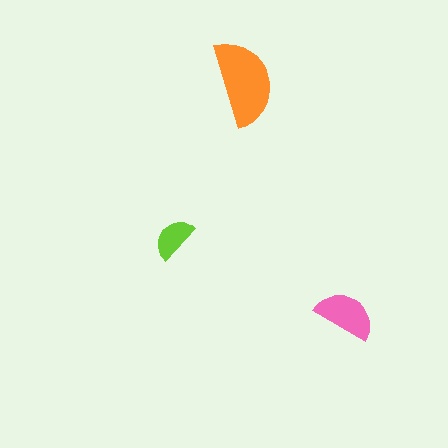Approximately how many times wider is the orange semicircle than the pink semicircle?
About 1.5 times wider.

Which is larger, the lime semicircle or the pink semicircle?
The pink one.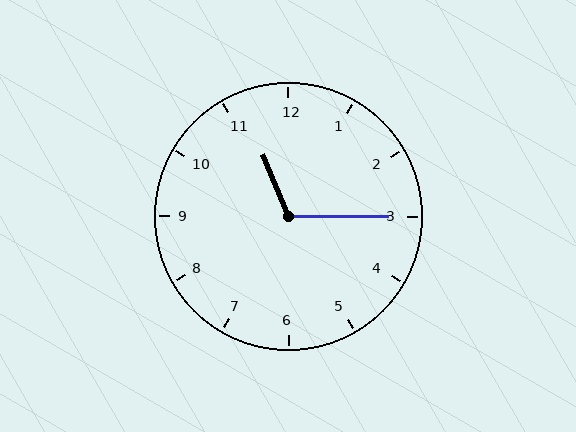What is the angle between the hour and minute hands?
Approximately 112 degrees.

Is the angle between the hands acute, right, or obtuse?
It is obtuse.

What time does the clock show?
11:15.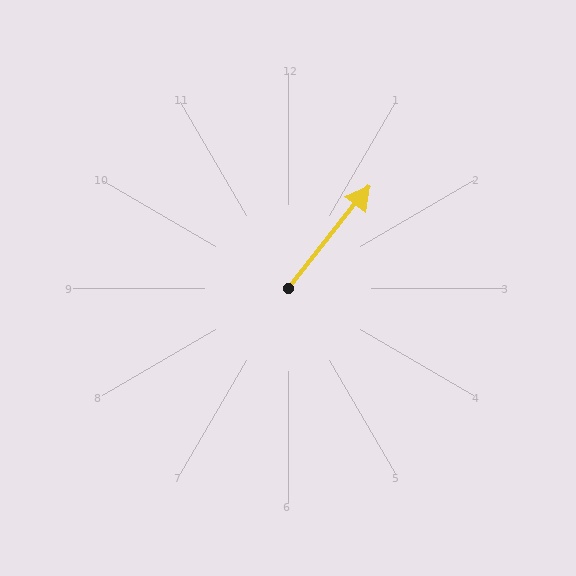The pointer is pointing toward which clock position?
Roughly 1 o'clock.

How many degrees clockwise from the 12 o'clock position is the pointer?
Approximately 39 degrees.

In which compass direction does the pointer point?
Northeast.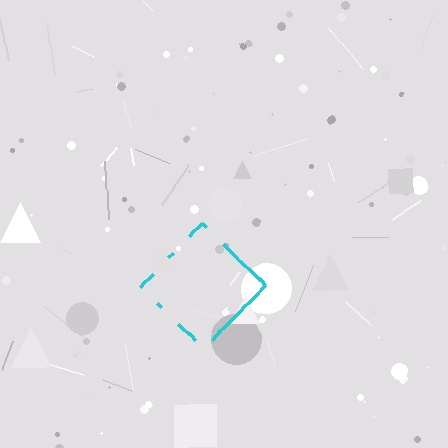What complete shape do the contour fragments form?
The contour fragments form a diamond.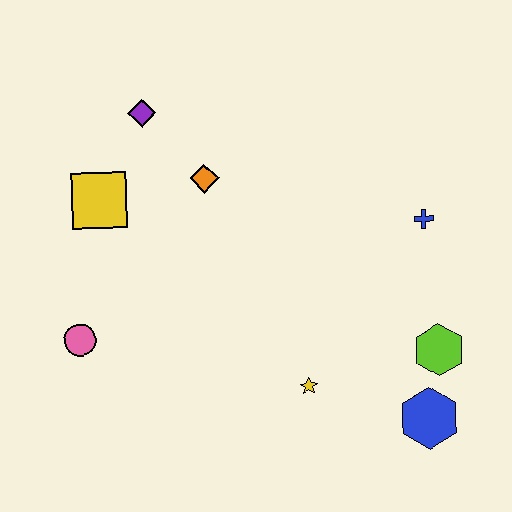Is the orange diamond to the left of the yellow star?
Yes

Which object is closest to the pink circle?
The yellow square is closest to the pink circle.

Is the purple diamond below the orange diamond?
No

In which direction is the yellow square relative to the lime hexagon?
The yellow square is to the left of the lime hexagon.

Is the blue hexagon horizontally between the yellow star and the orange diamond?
No